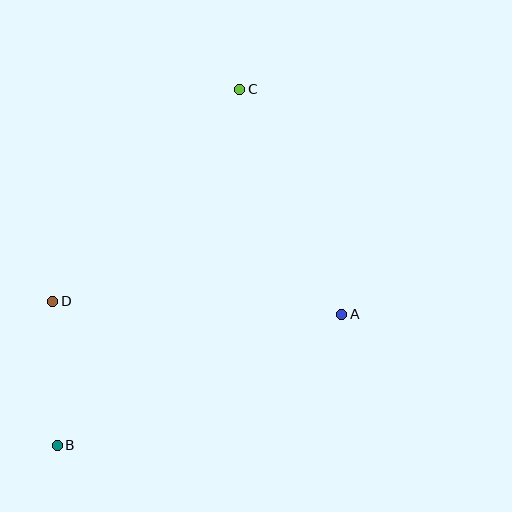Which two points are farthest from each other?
Points B and C are farthest from each other.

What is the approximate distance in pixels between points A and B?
The distance between A and B is approximately 313 pixels.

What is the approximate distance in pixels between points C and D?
The distance between C and D is approximately 283 pixels.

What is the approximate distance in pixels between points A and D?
The distance between A and D is approximately 290 pixels.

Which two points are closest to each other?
Points B and D are closest to each other.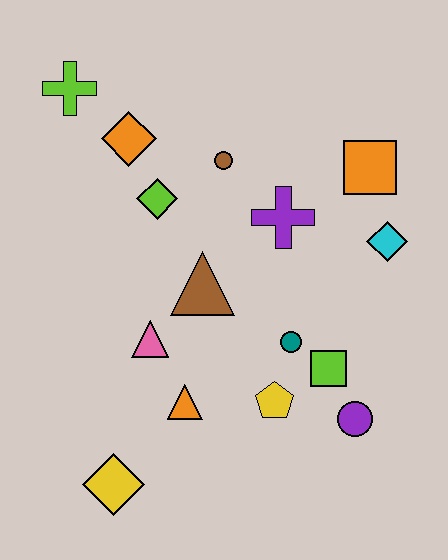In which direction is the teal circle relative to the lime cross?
The teal circle is below the lime cross.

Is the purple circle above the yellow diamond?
Yes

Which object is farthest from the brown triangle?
The lime cross is farthest from the brown triangle.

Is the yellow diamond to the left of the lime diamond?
Yes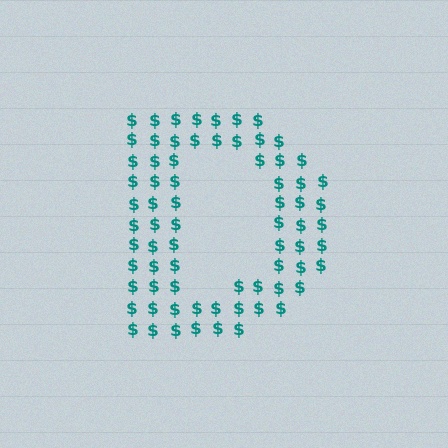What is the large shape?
The large shape is the letter D.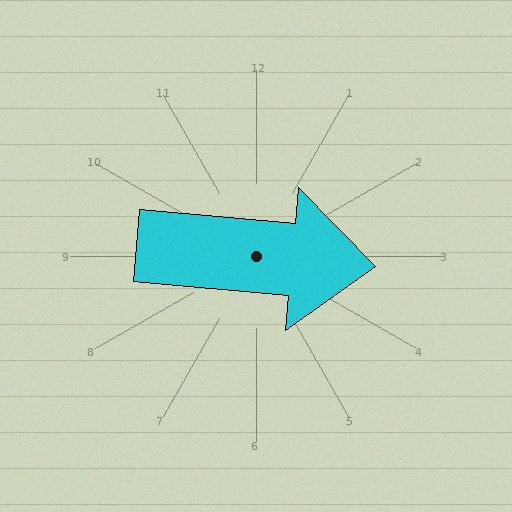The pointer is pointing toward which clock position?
Roughly 3 o'clock.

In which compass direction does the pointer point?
East.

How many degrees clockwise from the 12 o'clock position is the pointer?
Approximately 95 degrees.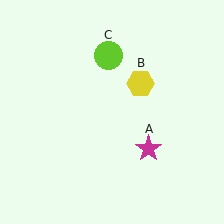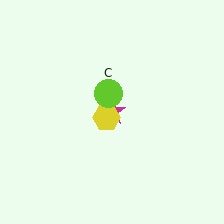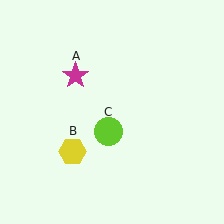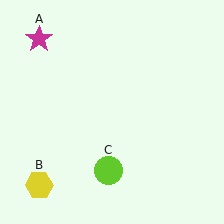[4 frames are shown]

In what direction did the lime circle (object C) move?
The lime circle (object C) moved down.